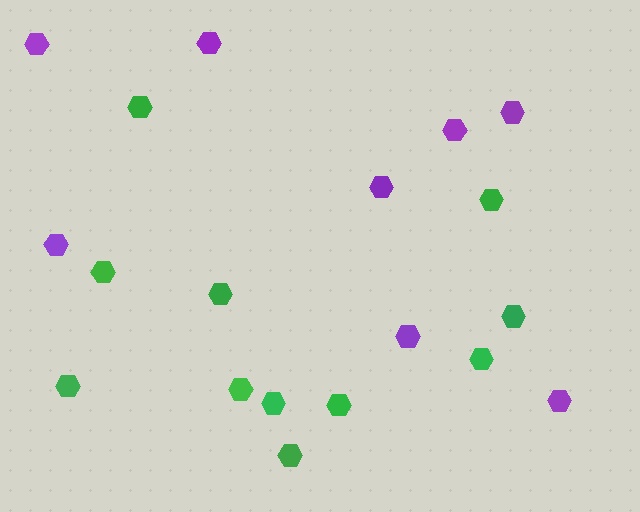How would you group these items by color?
There are 2 groups: one group of green hexagons (11) and one group of purple hexagons (8).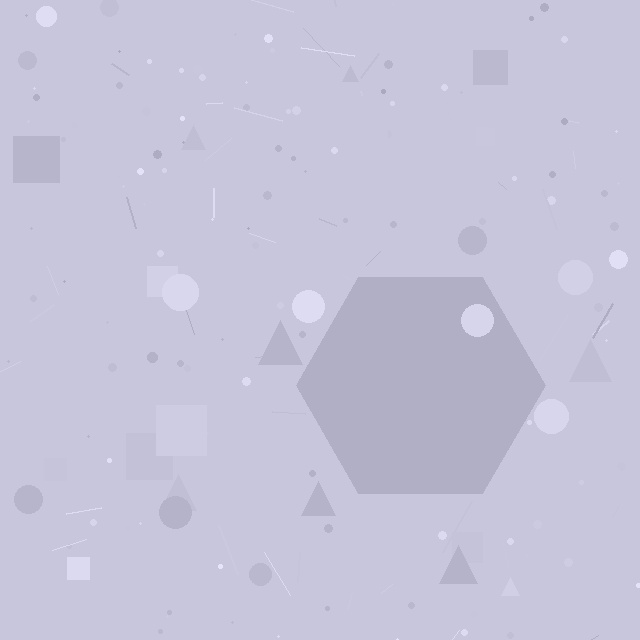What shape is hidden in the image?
A hexagon is hidden in the image.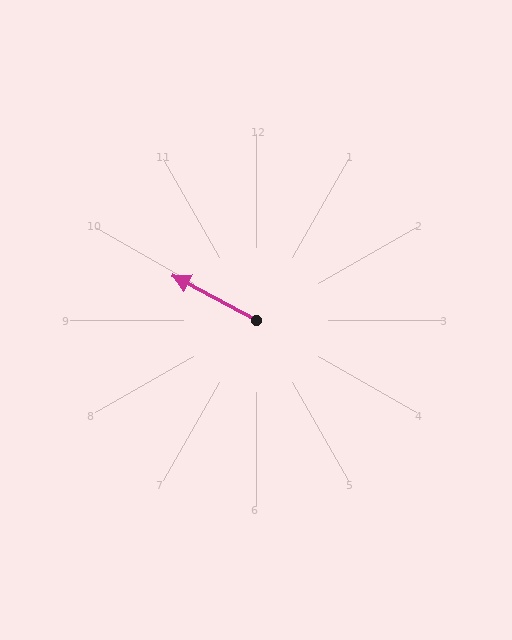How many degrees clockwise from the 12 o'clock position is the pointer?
Approximately 298 degrees.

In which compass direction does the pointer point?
Northwest.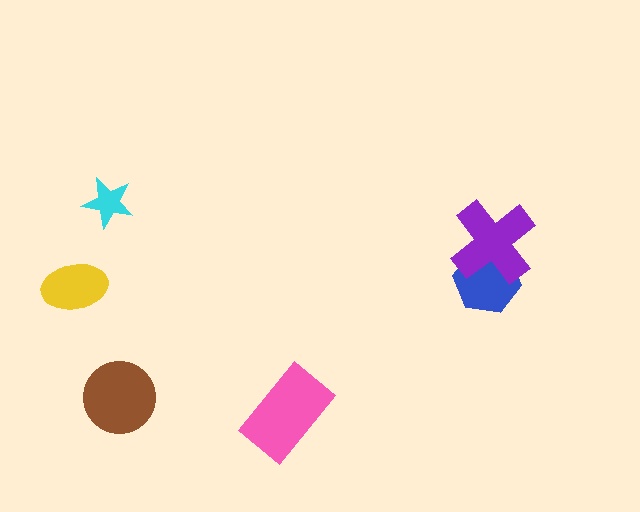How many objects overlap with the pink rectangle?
0 objects overlap with the pink rectangle.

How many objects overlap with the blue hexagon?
1 object overlaps with the blue hexagon.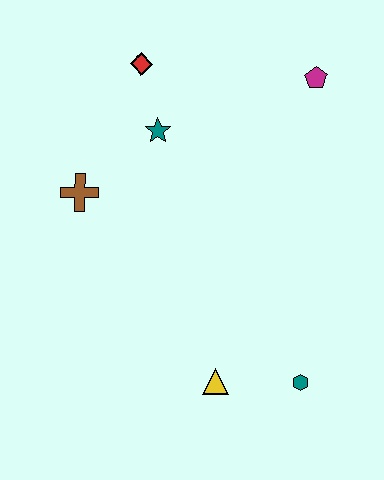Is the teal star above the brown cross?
Yes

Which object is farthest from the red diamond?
The teal hexagon is farthest from the red diamond.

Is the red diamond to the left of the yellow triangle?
Yes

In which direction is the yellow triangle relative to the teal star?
The yellow triangle is below the teal star.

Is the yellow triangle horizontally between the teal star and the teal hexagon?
Yes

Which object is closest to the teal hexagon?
The yellow triangle is closest to the teal hexagon.